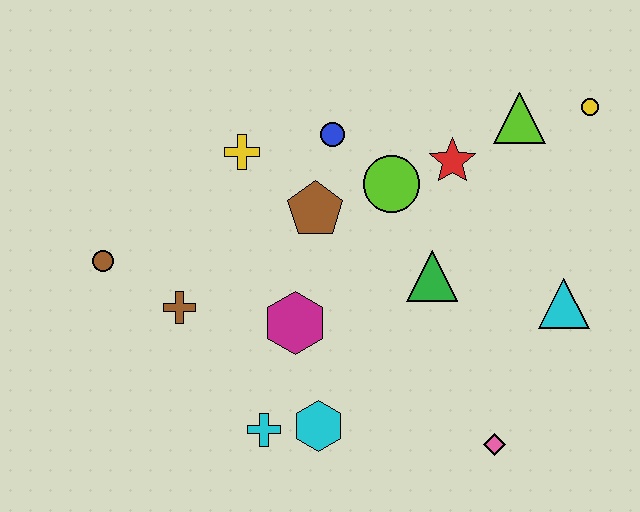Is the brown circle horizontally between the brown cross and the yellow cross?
No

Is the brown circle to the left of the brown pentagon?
Yes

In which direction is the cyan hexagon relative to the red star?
The cyan hexagon is below the red star.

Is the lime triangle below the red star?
No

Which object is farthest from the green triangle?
The brown circle is farthest from the green triangle.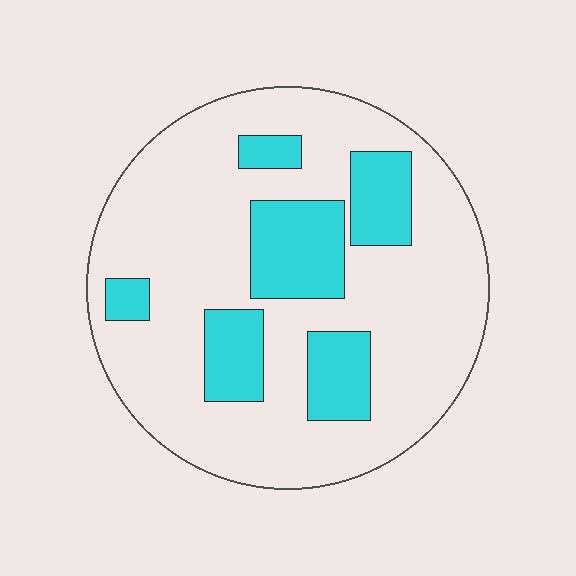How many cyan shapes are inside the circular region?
6.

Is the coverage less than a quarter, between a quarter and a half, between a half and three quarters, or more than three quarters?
Less than a quarter.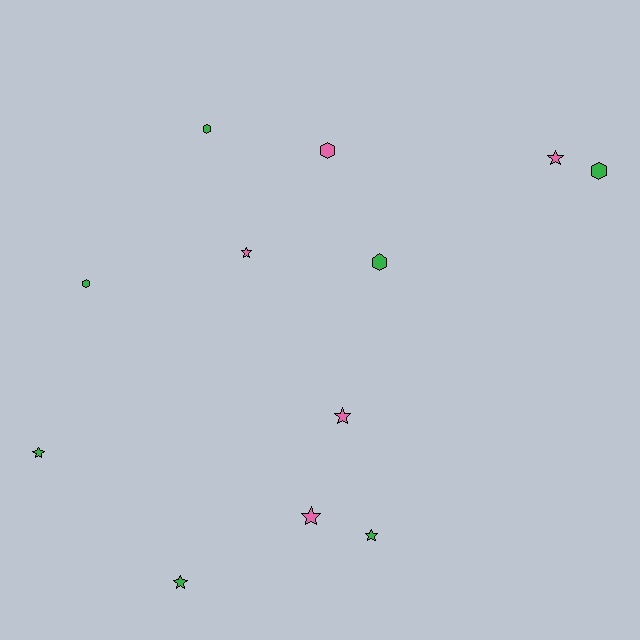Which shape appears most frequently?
Star, with 7 objects.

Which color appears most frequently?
Green, with 7 objects.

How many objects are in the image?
There are 12 objects.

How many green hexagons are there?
There are 4 green hexagons.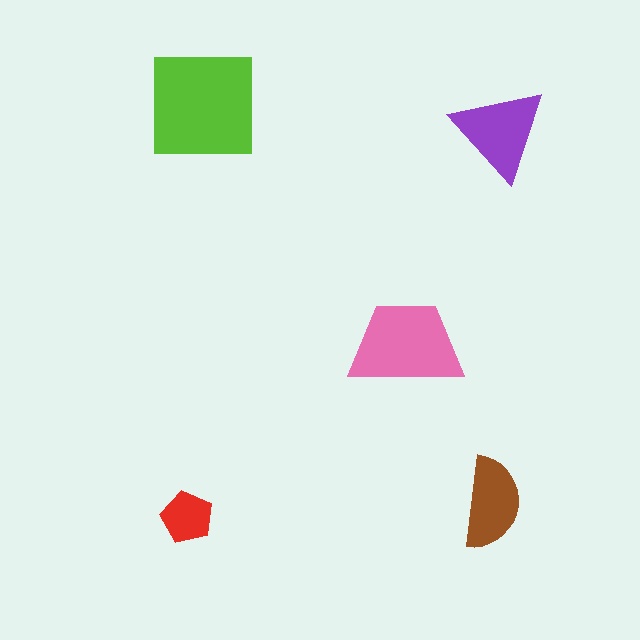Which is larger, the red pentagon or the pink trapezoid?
The pink trapezoid.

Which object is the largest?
The lime square.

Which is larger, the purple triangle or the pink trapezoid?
The pink trapezoid.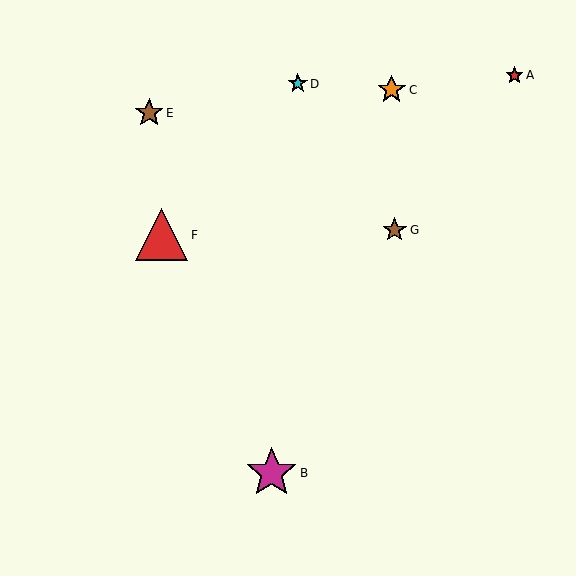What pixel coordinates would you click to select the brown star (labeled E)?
Click at (149, 113) to select the brown star E.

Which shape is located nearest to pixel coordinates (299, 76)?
The cyan star (labeled D) at (298, 84) is nearest to that location.